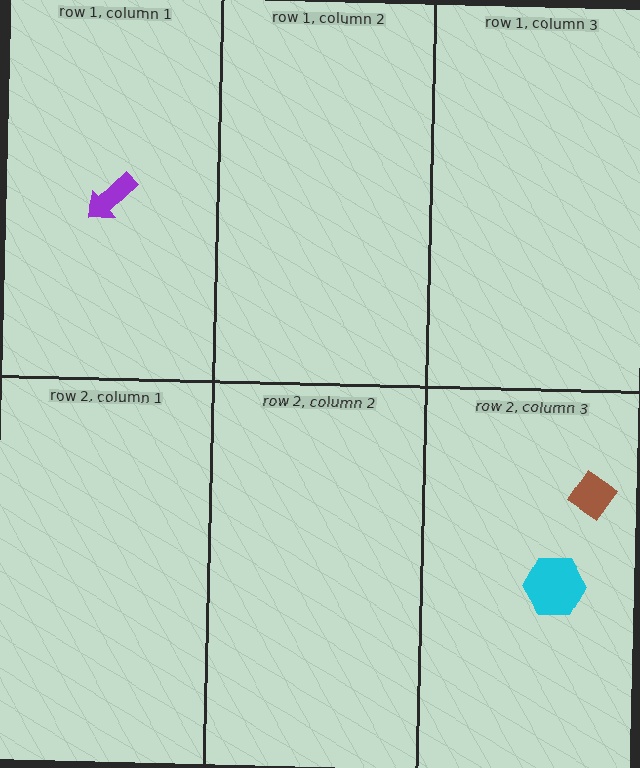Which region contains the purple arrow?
The row 1, column 1 region.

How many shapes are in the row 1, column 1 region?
1.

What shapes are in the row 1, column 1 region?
The purple arrow.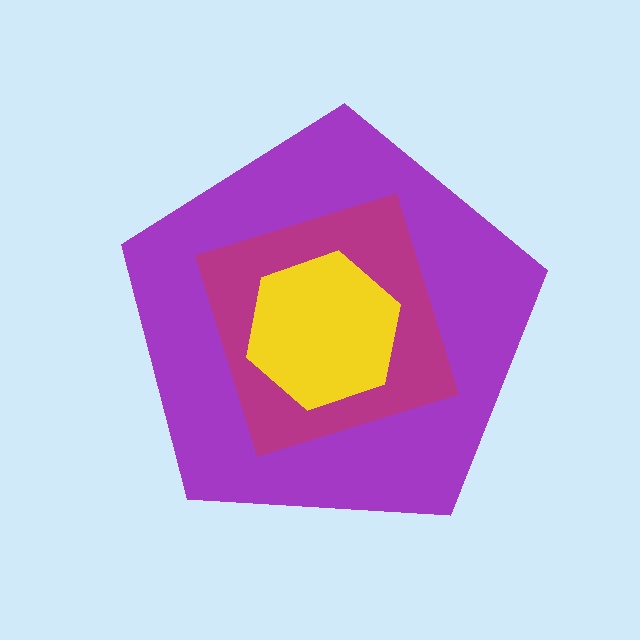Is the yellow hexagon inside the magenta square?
Yes.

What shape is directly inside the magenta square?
The yellow hexagon.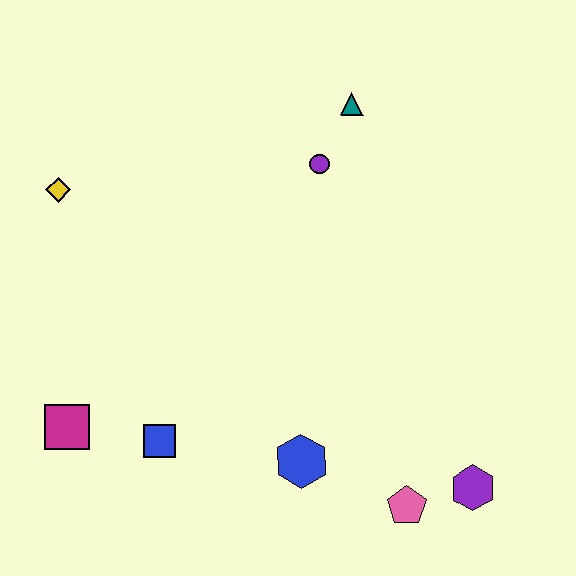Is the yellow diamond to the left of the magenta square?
Yes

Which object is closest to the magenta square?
The blue square is closest to the magenta square.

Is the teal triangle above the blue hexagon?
Yes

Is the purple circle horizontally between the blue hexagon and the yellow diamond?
No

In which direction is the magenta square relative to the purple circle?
The magenta square is below the purple circle.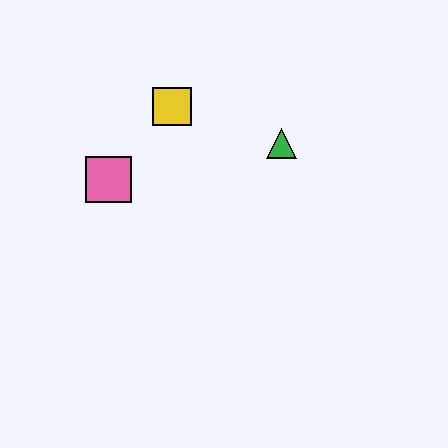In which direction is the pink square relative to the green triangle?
The pink square is to the left of the green triangle.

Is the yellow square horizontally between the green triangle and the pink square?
Yes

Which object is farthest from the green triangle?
The pink square is farthest from the green triangle.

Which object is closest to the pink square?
The yellow square is closest to the pink square.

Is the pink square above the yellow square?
No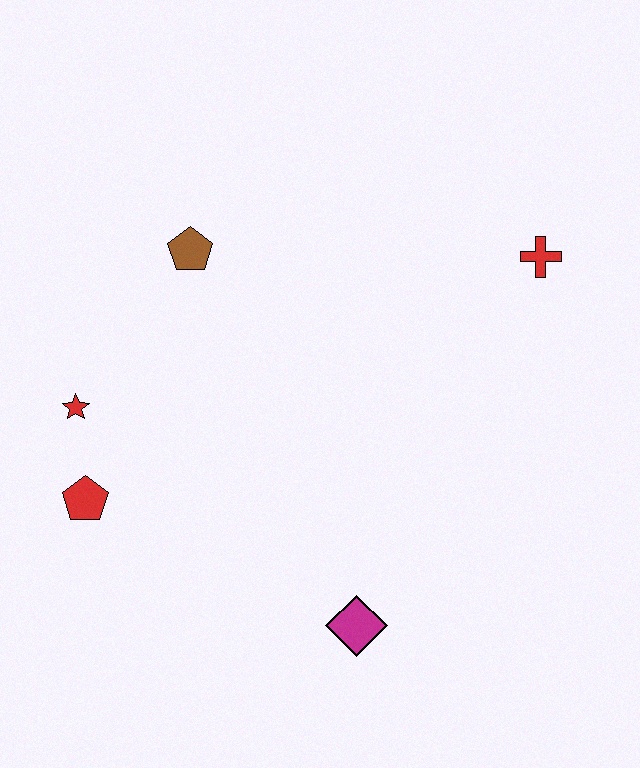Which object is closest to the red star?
The red pentagon is closest to the red star.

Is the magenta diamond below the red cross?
Yes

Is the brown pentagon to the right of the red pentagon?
Yes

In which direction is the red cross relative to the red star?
The red cross is to the right of the red star.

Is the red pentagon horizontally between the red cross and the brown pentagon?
No